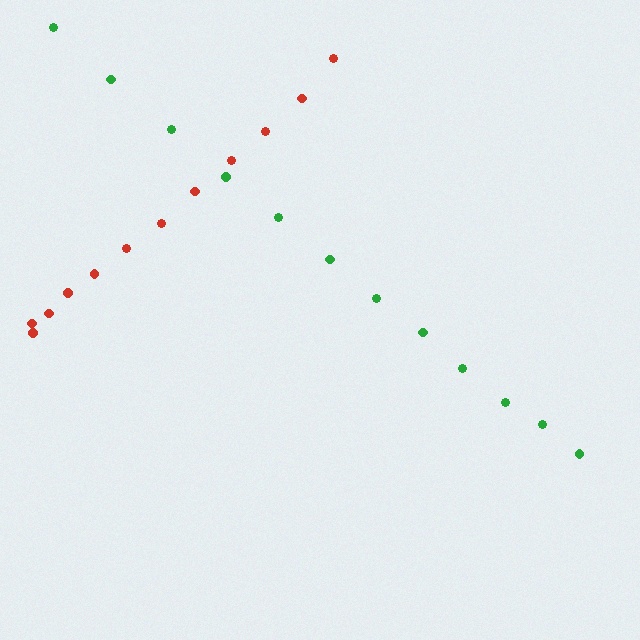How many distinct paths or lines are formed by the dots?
There are 2 distinct paths.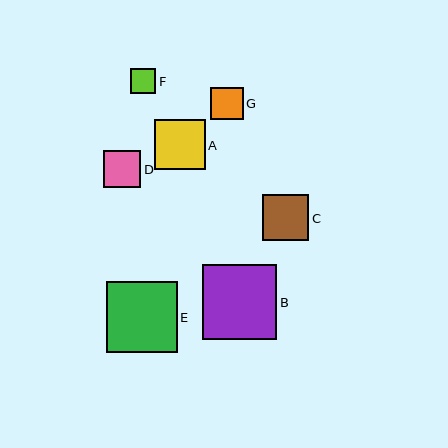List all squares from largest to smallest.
From largest to smallest: B, E, A, C, D, G, F.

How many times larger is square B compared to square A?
Square B is approximately 1.5 times the size of square A.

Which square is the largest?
Square B is the largest with a size of approximately 75 pixels.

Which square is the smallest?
Square F is the smallest with a size of approximately 26 pixels.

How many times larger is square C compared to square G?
Square C is approximately 1.4 times the size of square G.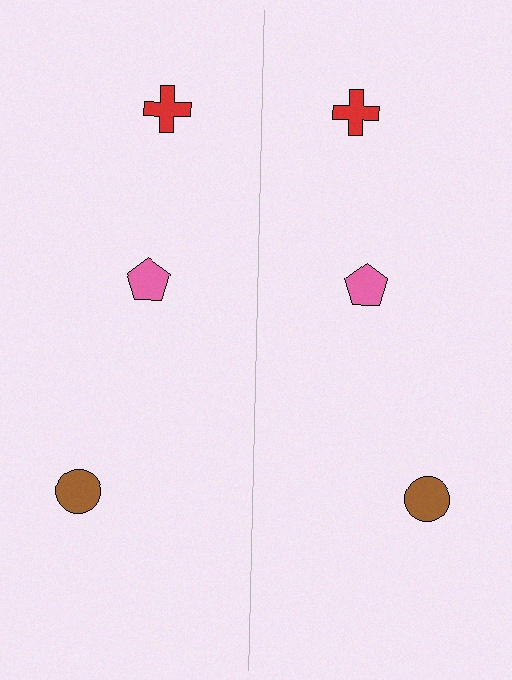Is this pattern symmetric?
Yes, this pattern has bilateral (reflection) symmetry.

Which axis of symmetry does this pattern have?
The pattern has a vertical axis of symmetry running through the center of the image.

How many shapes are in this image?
There are 6 shapes in this image.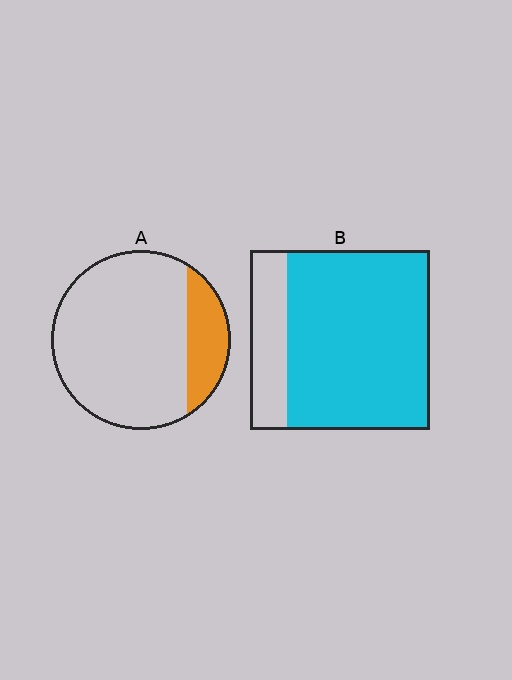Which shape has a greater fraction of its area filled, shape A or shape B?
Shape B.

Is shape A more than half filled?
No.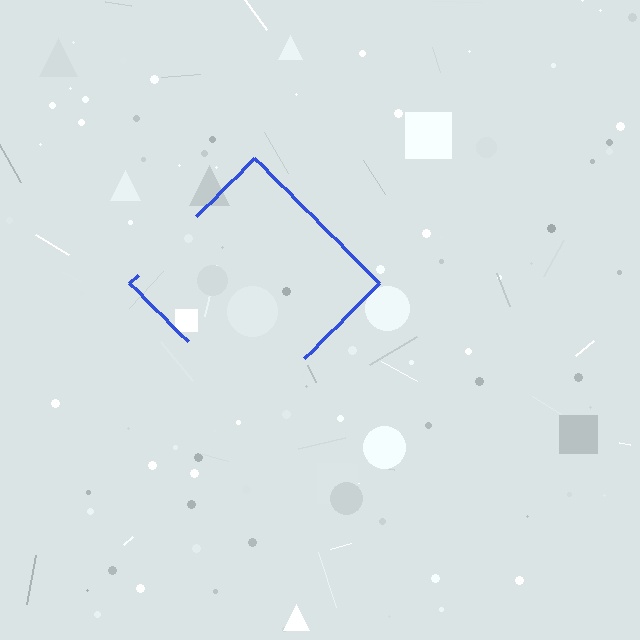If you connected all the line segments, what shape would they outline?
They would outline a diamond.